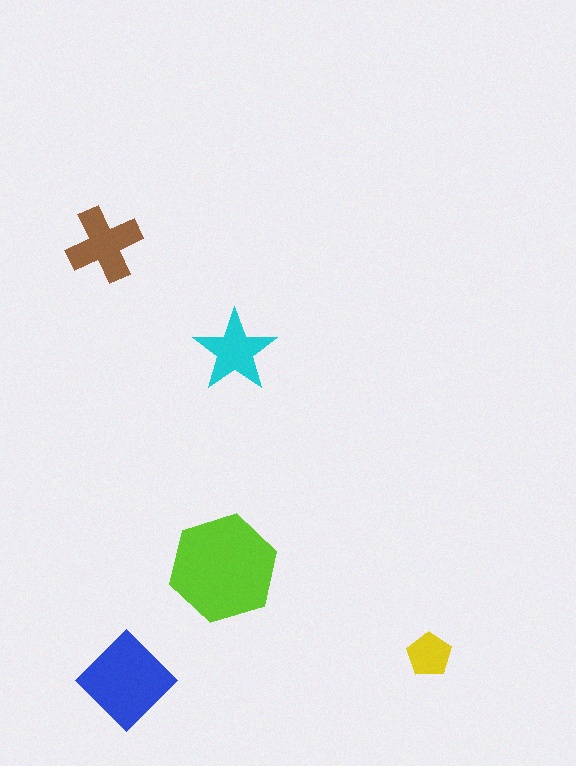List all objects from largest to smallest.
The lime hexagon, the blue diamond, the brown cross, the cyan star, the yellow pentagon.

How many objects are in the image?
There are 5 objects in the image.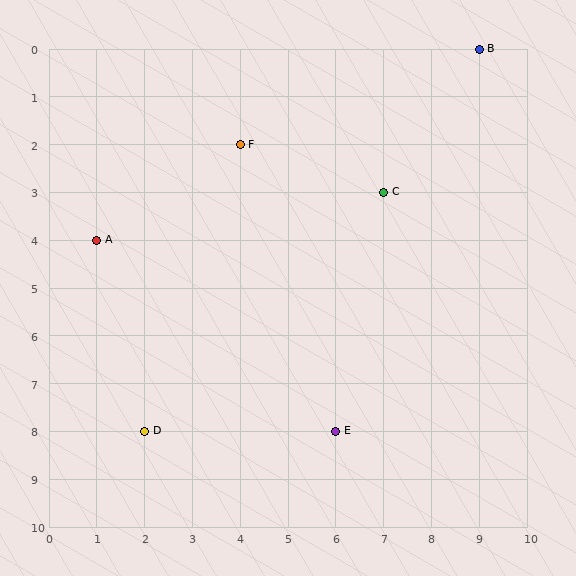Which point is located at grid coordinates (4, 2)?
Point F is at (4, 2).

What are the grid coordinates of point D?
Point D is at grid coordinates (2, 8).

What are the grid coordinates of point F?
Point F is at grid coordinates (4, 2).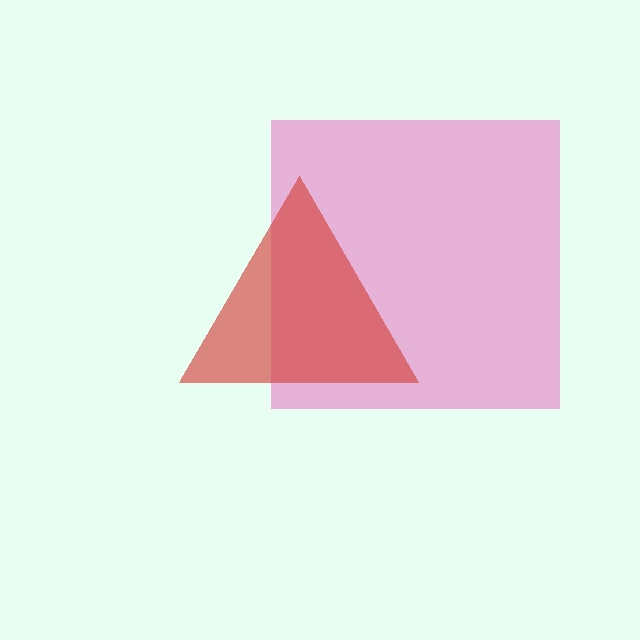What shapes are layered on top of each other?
The layered shapes are: a pink square, a red triangle.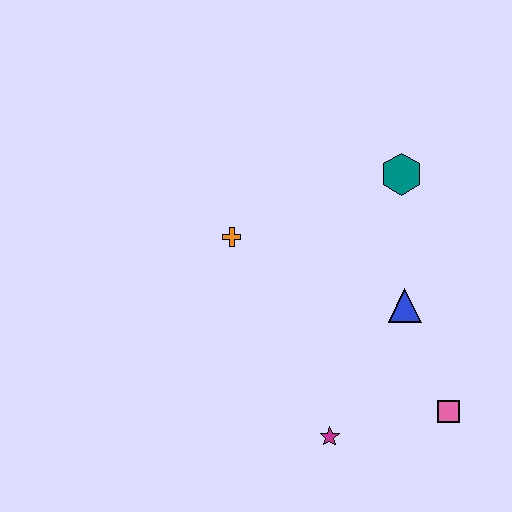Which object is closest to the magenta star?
The pink square is closest to the magenta star.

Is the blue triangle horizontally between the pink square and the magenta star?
Yes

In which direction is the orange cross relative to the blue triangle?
The orange cross is to the left of the blue triangle.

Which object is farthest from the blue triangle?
The orange cross is farthest from the blue triangle.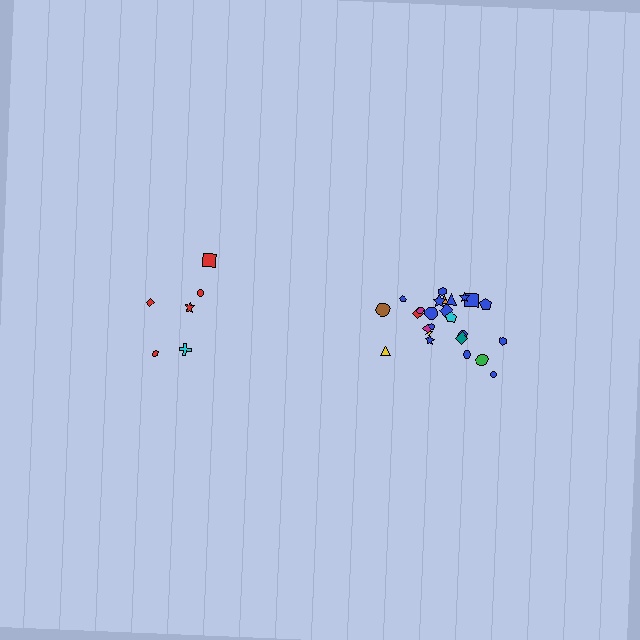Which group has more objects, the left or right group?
The right group.